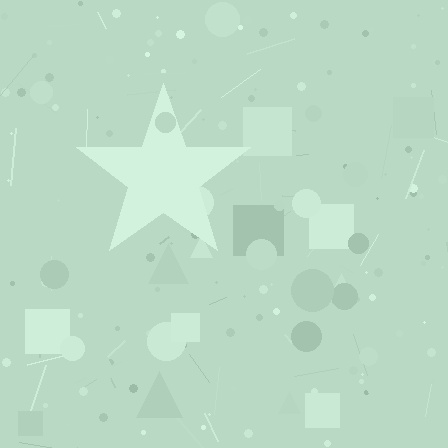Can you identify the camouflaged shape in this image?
The camouflaged shape is a star.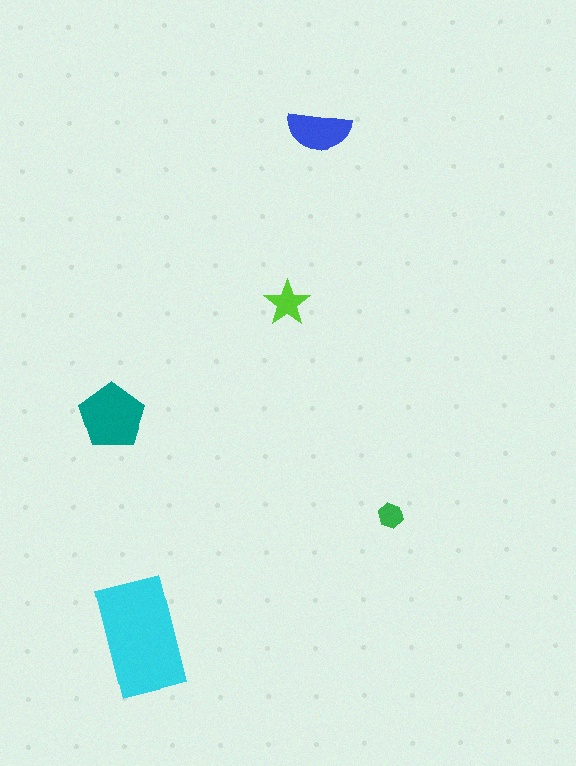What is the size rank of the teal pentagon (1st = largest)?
2nd.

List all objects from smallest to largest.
The green hexagon, the lime star, the blue semicircle, the teal pentagon, the cyan rectangle.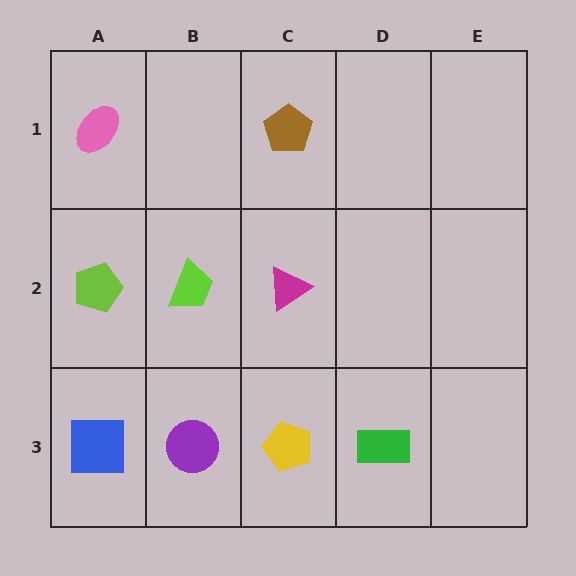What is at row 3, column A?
A blue square.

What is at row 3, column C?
A yellow pentagon.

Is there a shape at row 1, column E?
No, that cell is empty.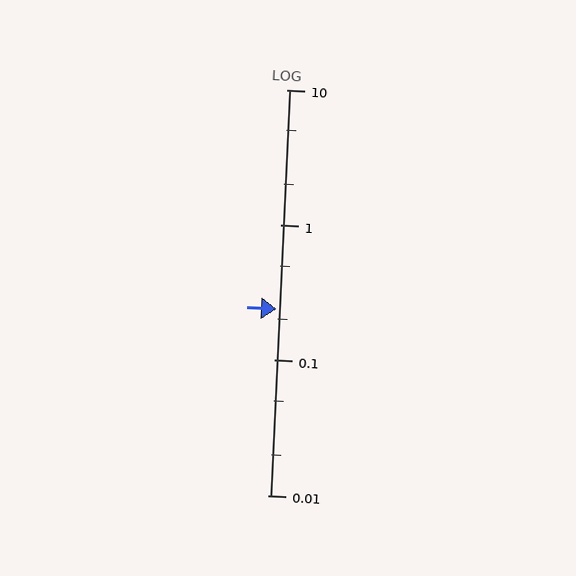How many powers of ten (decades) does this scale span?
The scale spans 3 decades, from 0.01 to 10.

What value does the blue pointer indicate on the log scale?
The pointer indicates approximately 0.24.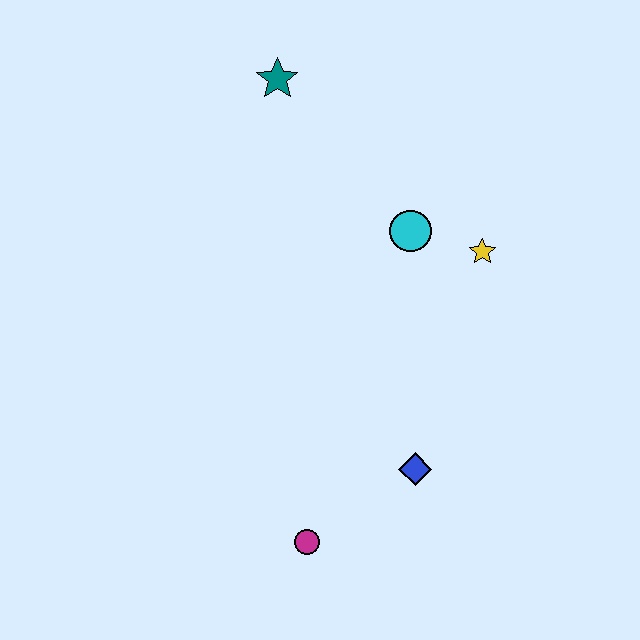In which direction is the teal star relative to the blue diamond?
The teal star is above the blue diamond.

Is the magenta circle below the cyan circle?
Yes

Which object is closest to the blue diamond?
The magenta circle is closest to the blue diamond.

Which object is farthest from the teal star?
The magenta circle is farthest from the teal star.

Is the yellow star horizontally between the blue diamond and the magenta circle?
No